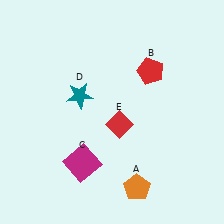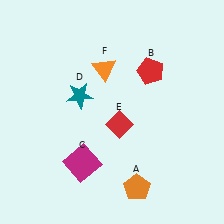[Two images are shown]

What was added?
An orange triangle (F) was added in Image 2.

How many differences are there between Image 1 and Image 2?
There is 1 difference between the two images.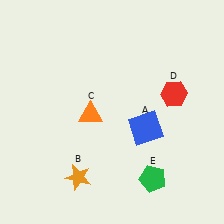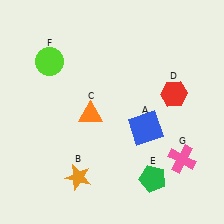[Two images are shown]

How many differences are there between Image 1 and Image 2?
There are 2 differences between the two images.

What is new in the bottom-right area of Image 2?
A pink cross (G) was added in the bottom-right area of Image 2.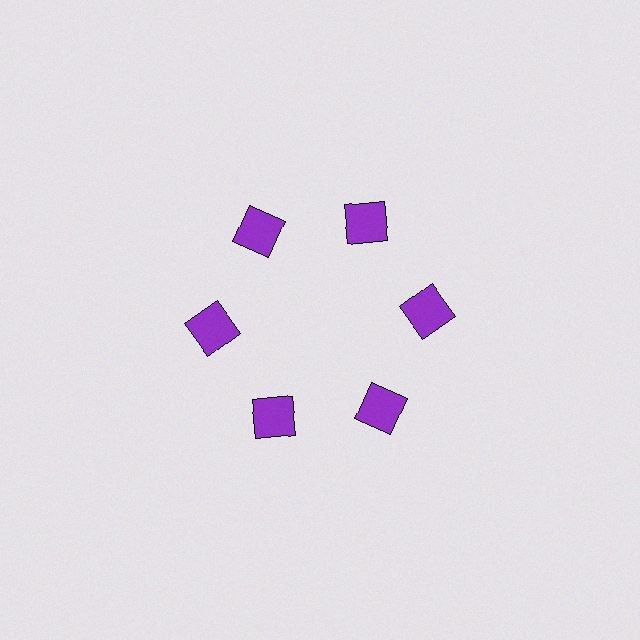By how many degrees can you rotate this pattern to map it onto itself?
The pattern maps onto itself every 60 degrees of rotation.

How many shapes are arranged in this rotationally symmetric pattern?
There are 6 shapes, arranged in 6 groups of 1.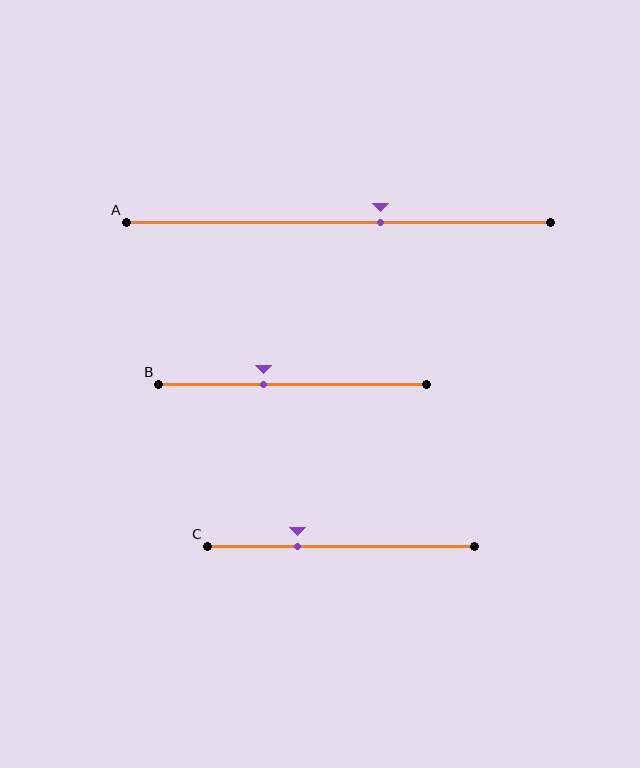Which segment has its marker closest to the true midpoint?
Segment A has its marker closest to the true midpoint.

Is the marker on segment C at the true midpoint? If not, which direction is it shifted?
No, the marker on segment C is shifted to the left by about 16% of the segment length.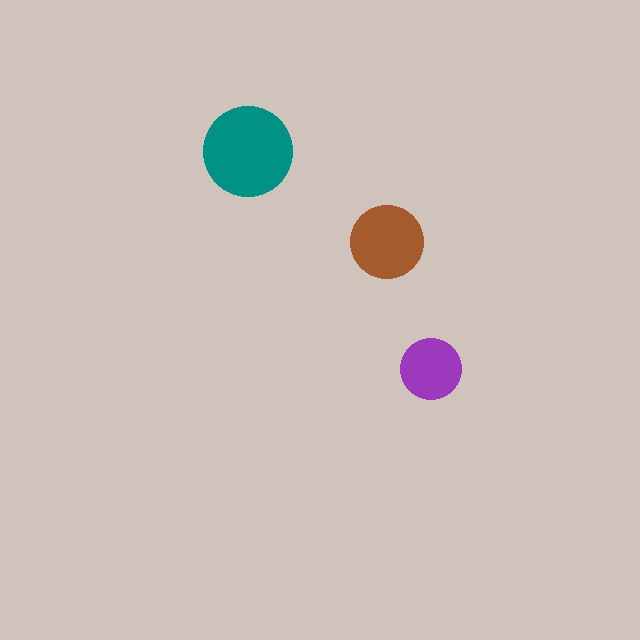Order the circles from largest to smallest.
the teal one, the brown one, the purple one.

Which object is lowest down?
The purple circle is bottommost.